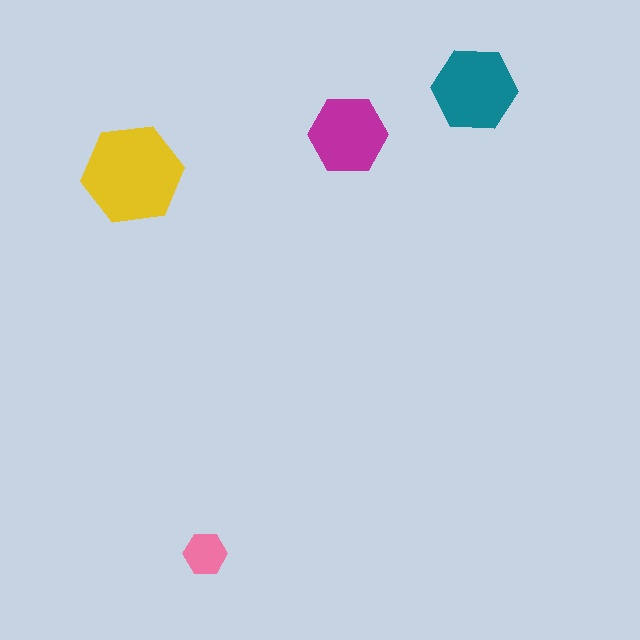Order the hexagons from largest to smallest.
the yellow one, the teal one, the magenta one, the pink one.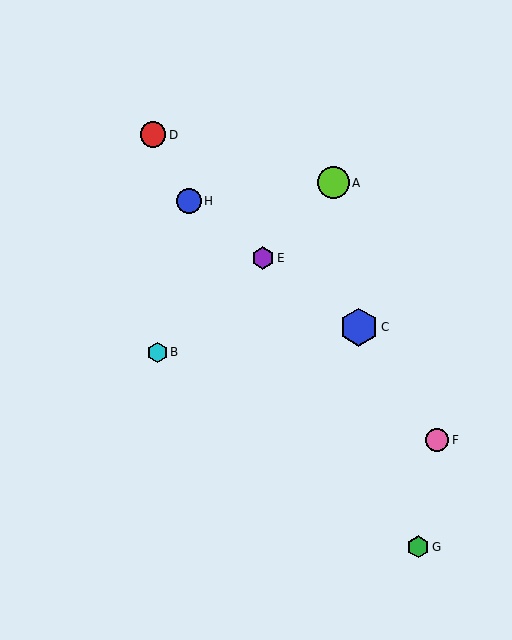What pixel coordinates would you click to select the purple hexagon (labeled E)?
Click at (263, 258) to select the purple hexagon E.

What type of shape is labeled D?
Shape D is a red circle.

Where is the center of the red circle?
The center of the red circle is at (153, 135).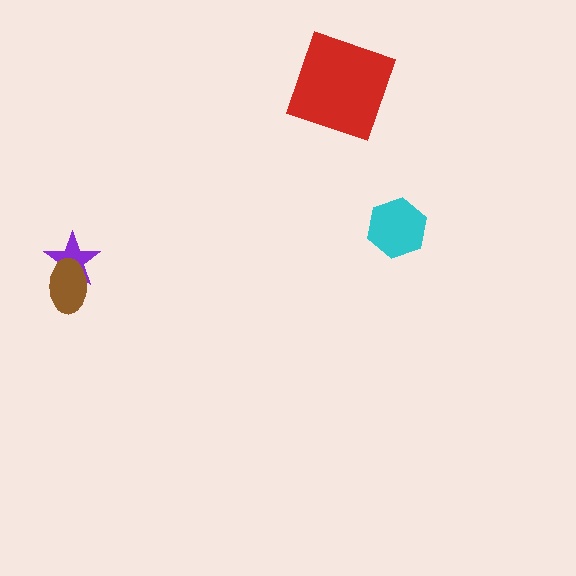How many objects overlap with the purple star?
1 object overlaps with the purple star.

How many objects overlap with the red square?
0 objects overlap with the red square.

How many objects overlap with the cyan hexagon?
0 objects overlap with the cyan hexagon.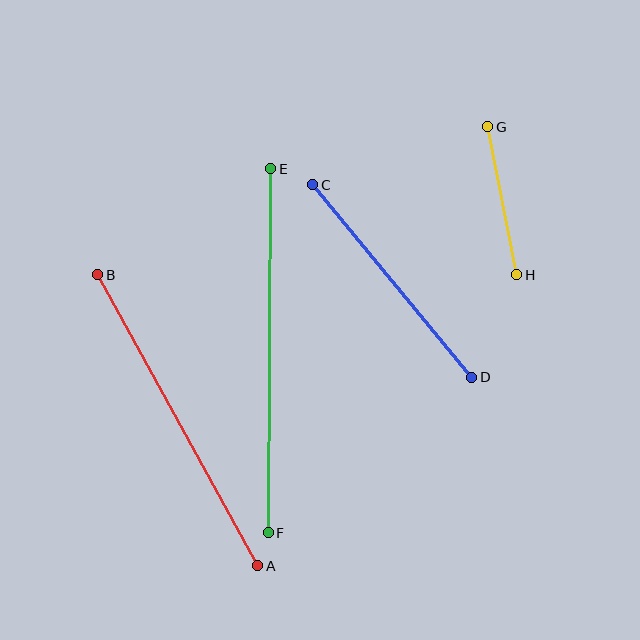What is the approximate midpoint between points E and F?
The midpoint is at approximately (269, 351) pixels.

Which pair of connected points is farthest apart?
Points E and F are farthest apart.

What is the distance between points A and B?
The distance is approximately 332 pixels.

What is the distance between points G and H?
The distance is approximately 151 pixels.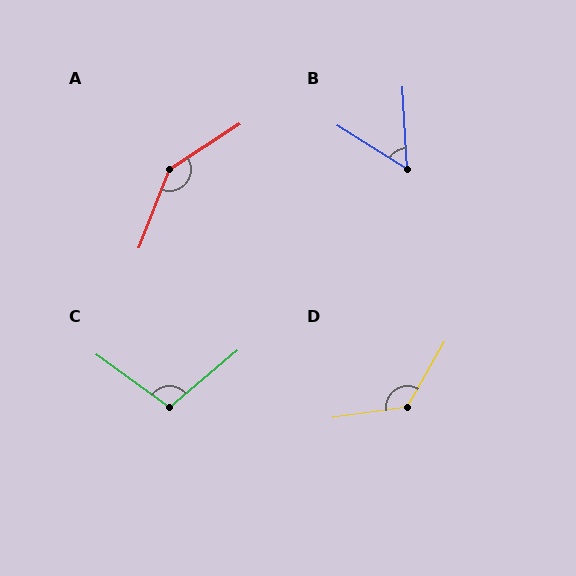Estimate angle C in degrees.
Approximately 104 degrees.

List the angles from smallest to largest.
B (55°), C (104°), D (128°), A (144°).